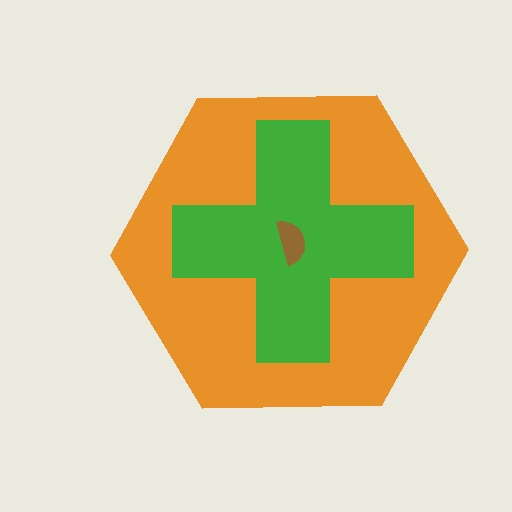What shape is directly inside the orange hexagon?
The green cross.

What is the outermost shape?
The orange hexagon.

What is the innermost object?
The brown semicircle.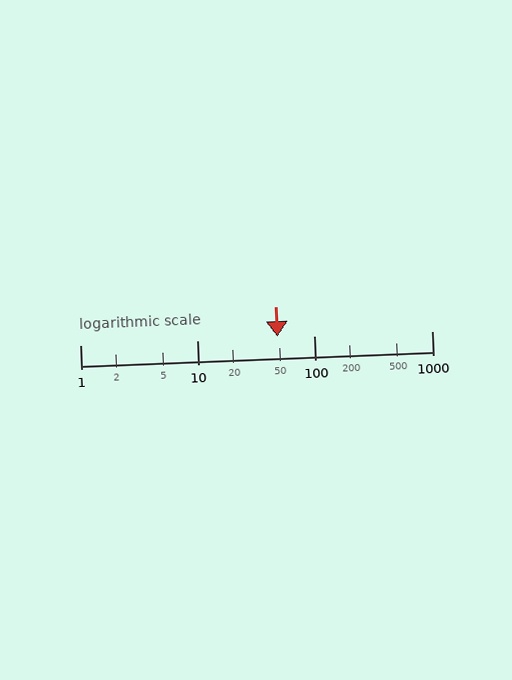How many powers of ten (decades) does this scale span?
The scale spans 3 decades, from 1 to 1000.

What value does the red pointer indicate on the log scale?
The pointer indicates approximately 48.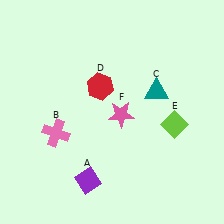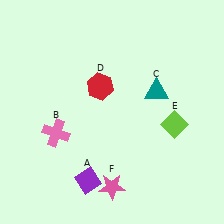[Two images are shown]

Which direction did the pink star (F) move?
The pink star (F) moved down.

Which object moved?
The pink star (F) moved down.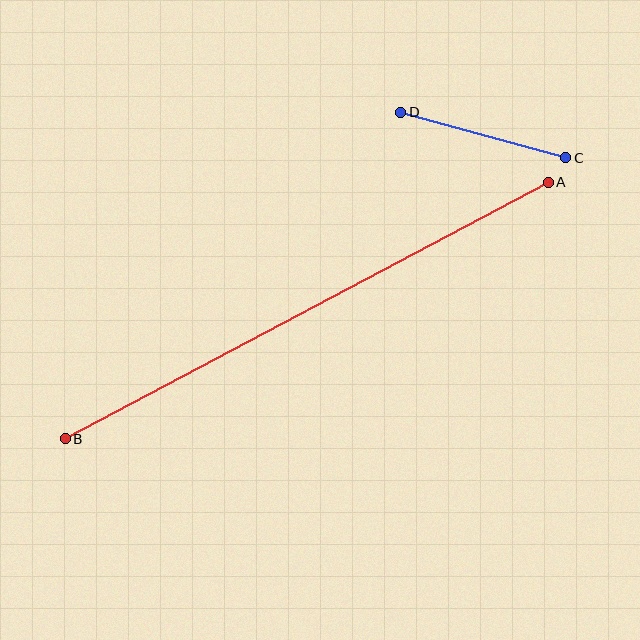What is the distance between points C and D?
The distance is approximately 171 pixels.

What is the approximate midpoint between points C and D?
The midpoint is at approximately (483, 135) pixels.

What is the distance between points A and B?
The distance is approximately 547 pixels.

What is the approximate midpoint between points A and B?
The midpoint is at approximately (307, 311) pixels.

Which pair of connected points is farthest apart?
Points A and B are farthest apart.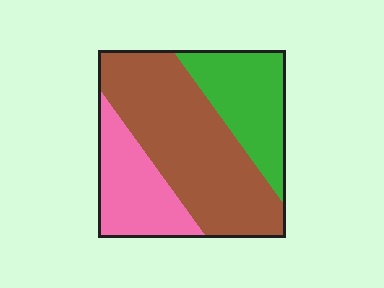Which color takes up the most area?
Brown, at roughly 50%.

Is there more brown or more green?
Brown.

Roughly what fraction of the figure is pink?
Pink covers roughly 25% of the figure.